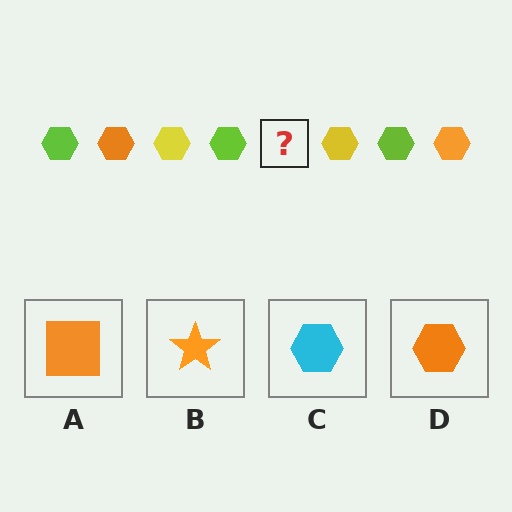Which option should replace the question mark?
Option D.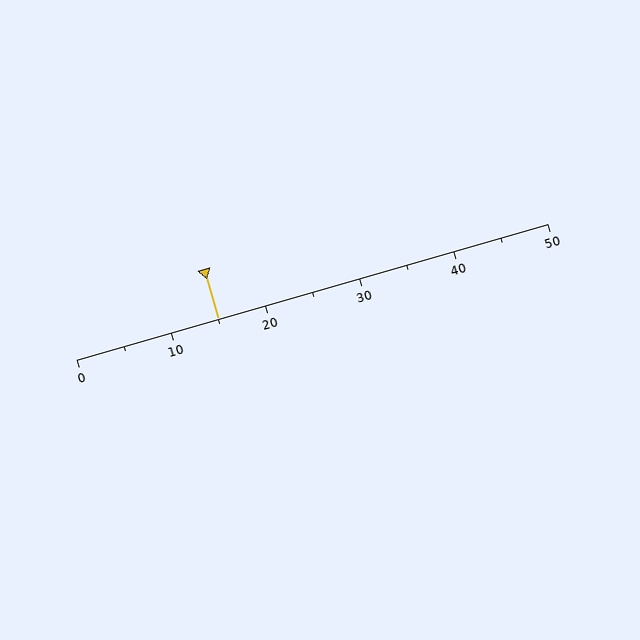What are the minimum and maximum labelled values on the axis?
The axis runs from 0 to 50.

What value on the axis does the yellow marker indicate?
The marker indicates approximately 15.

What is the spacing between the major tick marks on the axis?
The major ticks are spaced 10 apart.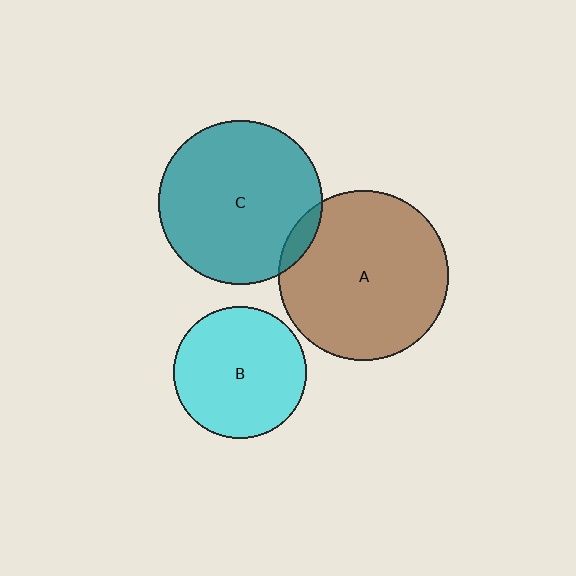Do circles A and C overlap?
Yes.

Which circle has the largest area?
Circle A (brown).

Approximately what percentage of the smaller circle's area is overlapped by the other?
Approximately 5%.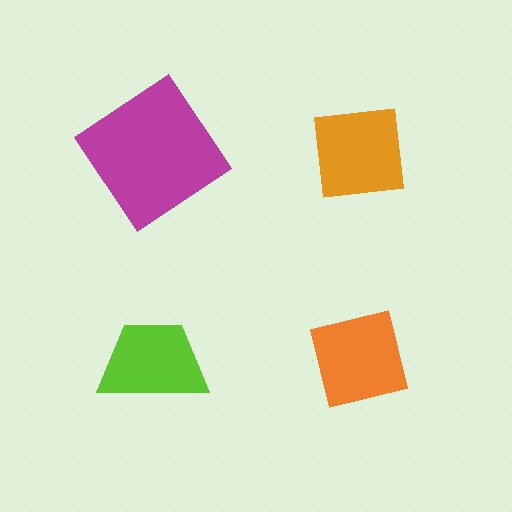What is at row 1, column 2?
An orange square.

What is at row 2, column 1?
A lime trapezoid.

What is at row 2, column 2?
An orange square.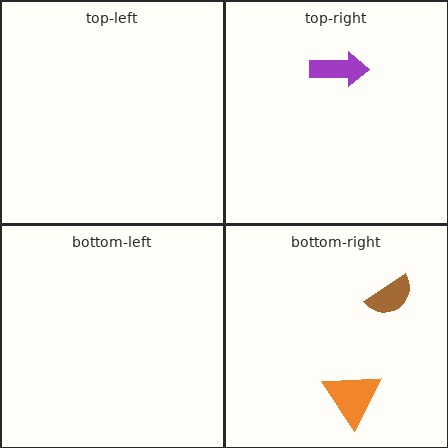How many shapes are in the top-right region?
1.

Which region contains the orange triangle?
The bottom-right region.